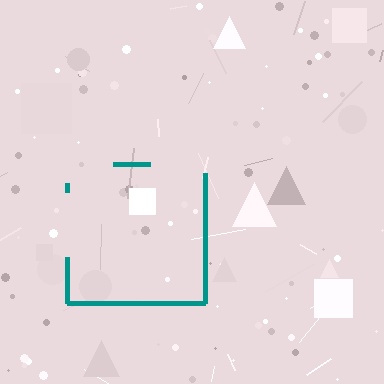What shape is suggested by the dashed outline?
The dashed outline suggests a square.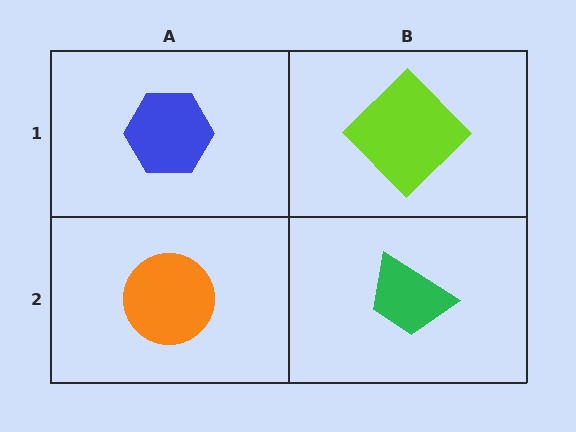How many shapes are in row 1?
2 shapes.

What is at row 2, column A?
An orange circle.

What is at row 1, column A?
A blue hexagon.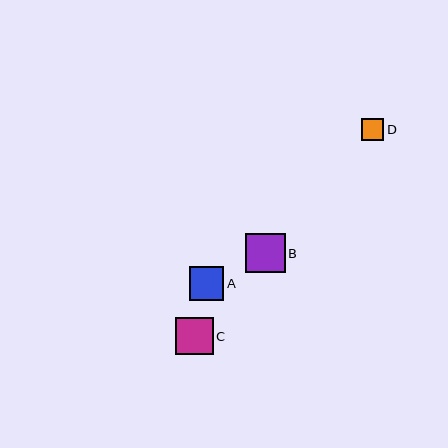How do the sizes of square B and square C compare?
Square B and square C are approximately the same size.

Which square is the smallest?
Square D is the smallest with a size of approximately 22 pixels.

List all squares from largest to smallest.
From largest to smallest: B, C, A, D.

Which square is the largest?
Square B is the largest with a size of approximately 40 pixels.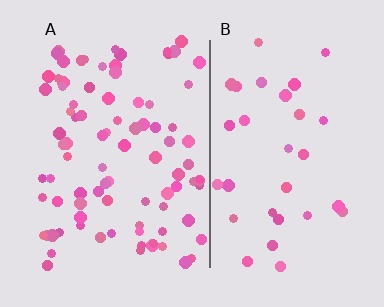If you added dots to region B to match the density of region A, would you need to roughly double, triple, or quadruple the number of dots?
Approximately triple.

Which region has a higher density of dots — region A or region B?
A (the left).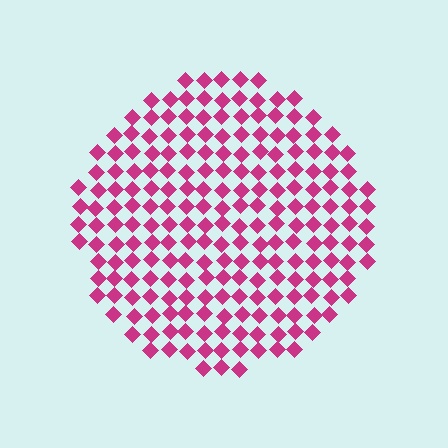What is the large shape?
The large shape is a circle.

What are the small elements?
The small elements are diamonds.